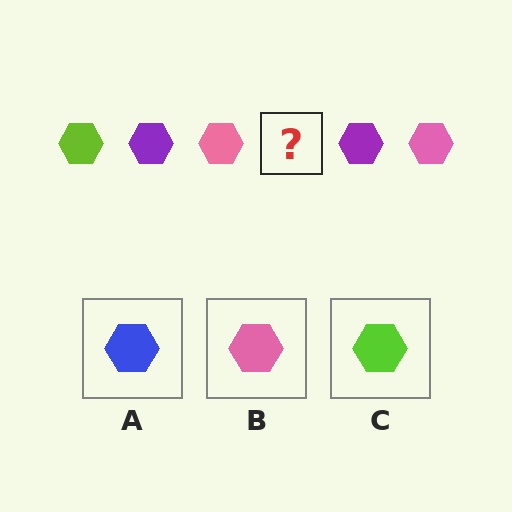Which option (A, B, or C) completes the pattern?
C.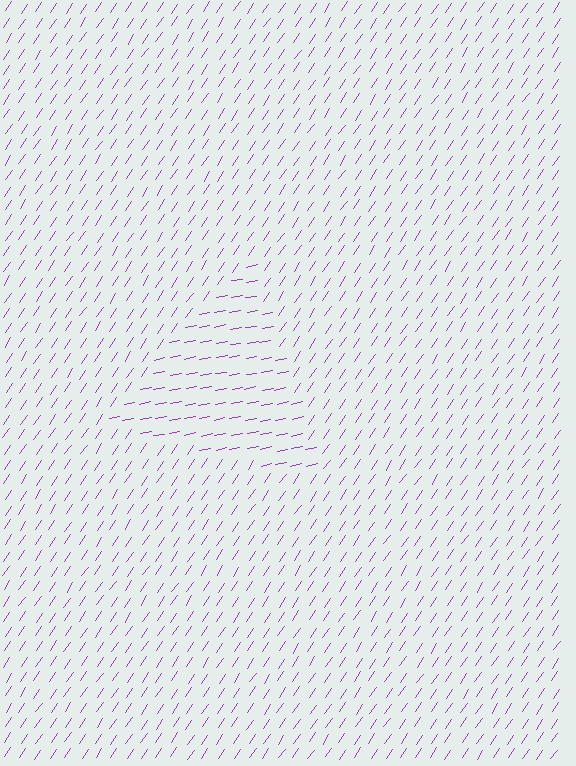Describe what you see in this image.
The image is filled with small purple line segments. A triangle region in the image has lines oriented differently from the surrounding lines, creating a visible texture boundary.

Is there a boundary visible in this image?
Yes, there is a texture boundary formed by a change in line orientation.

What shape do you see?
I see a triangle.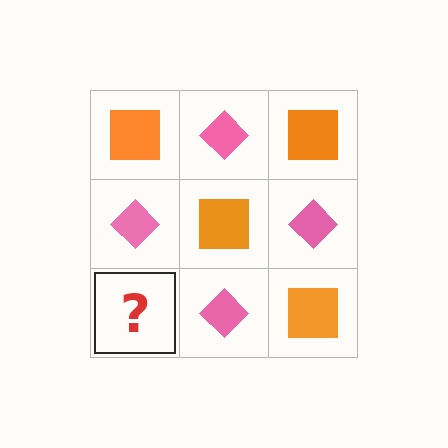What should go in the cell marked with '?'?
The missing cell should contain an orange square.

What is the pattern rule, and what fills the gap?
The rule is that it alternates orange square and pink diamond in a checkerboard pattern. The gap should be filled with an orange square.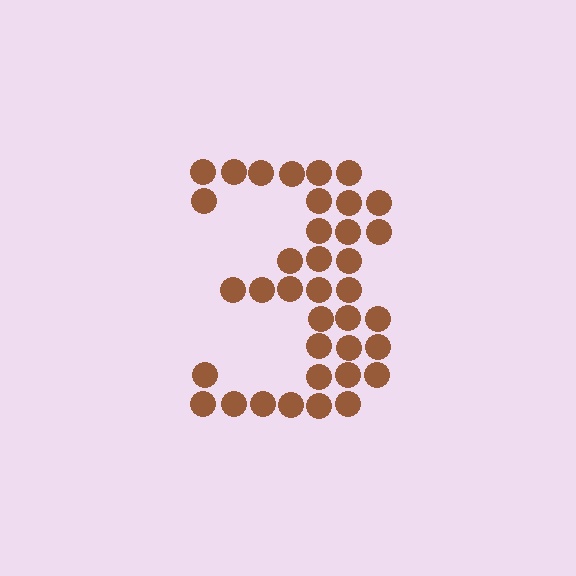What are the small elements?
The small elements are circles.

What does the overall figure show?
The overall figure shows the digit 3.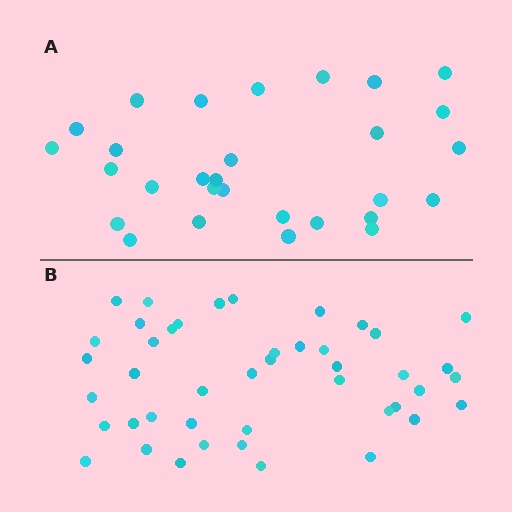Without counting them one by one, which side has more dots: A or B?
Region B (the bottom region) has more dots.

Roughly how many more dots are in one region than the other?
Region B has approximately 15 more dots than region A.